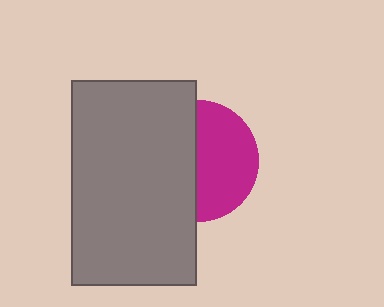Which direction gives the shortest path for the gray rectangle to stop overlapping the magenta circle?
Moving left gives the shortest separation.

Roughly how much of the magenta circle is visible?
About half of it is visible (roughly 51%).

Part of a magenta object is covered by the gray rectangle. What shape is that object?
It is a circle.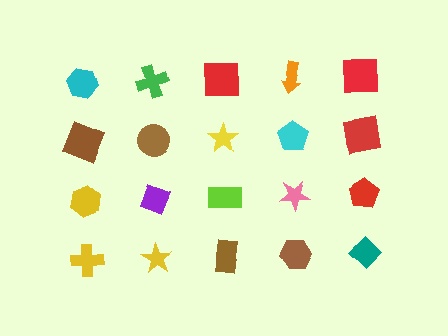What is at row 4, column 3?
A brown rectangle.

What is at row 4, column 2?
A yellow star.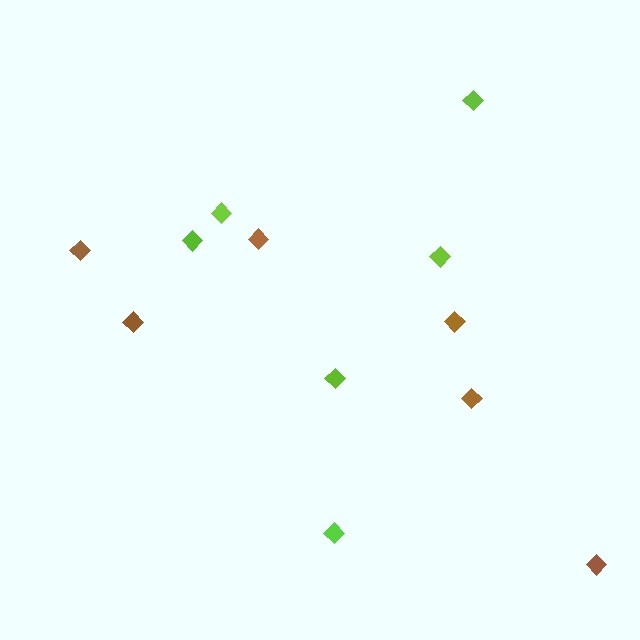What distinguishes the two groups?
There are 2 groups: one group of brown diamonds (6) and one group of lime diamonds (6).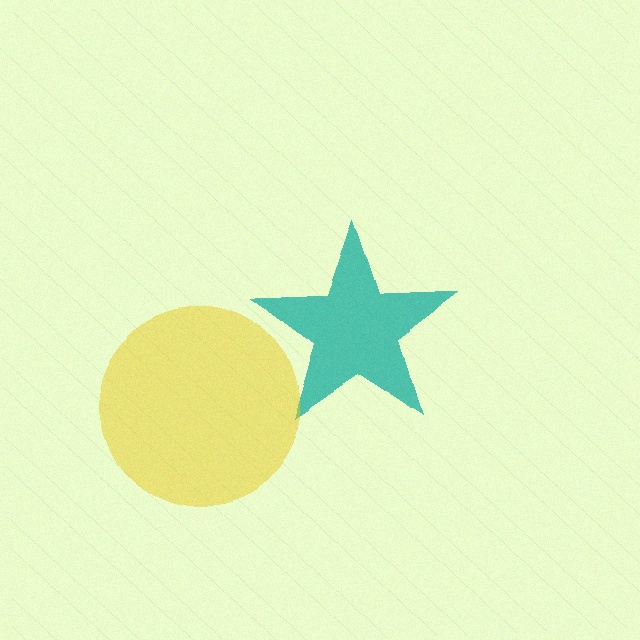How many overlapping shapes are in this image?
There are 2 overlapping shapes in the image.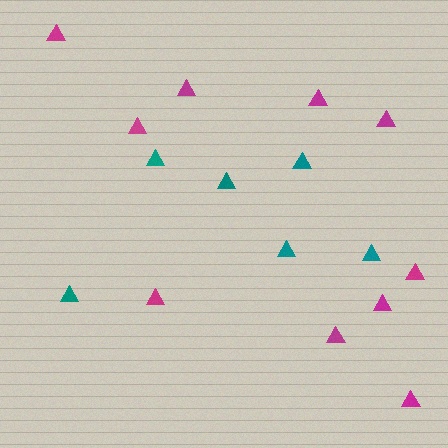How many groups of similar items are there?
There are 2 groups: one group of magenta triangles (10) and one group of teal triangles (6).